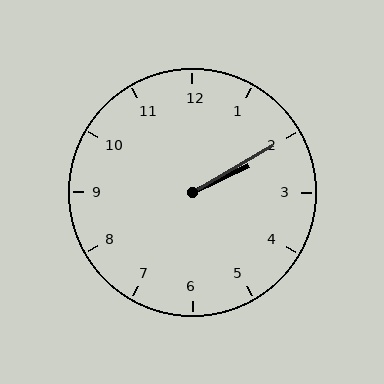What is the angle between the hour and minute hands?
Approximately 5 degrees.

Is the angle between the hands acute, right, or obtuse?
It is acute.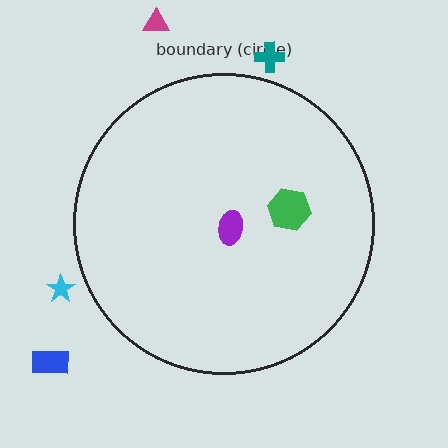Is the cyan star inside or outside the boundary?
Outside.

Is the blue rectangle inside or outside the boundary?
Outside.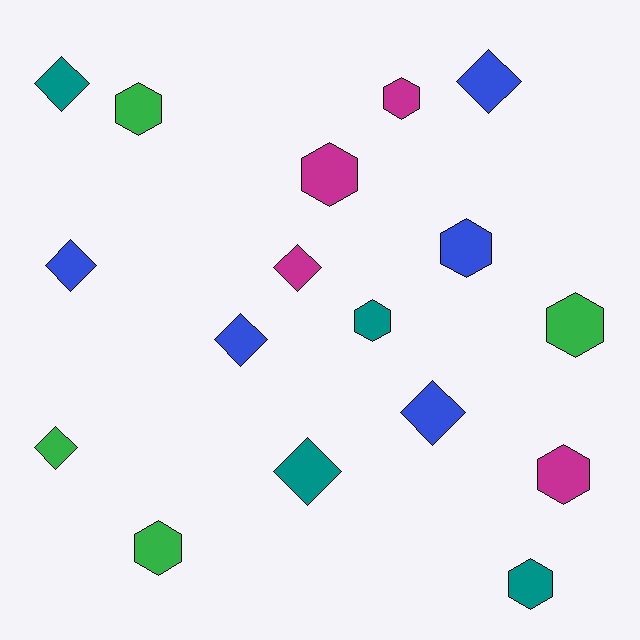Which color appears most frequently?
Blue, with 5 objects.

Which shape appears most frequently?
Hexagon, with 9 objects.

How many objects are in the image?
There are 17 objects.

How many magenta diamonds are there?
There is 1 magenta diamond.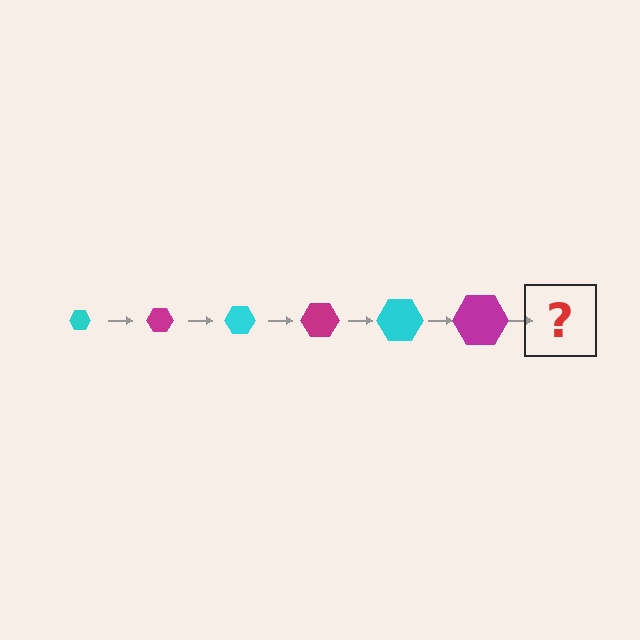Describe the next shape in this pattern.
It should be a cyan hexagon, larger than the previous one.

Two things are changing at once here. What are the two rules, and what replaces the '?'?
The two rules are that the hexagon grows larger each step and the color cycles through cyan and magenta. The '?' should be a cyan hexagon, larger than the previous one.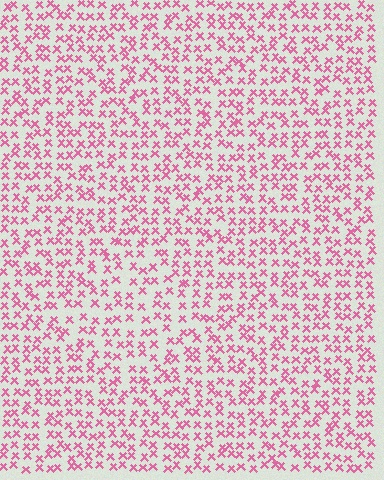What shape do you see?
I see a diamond.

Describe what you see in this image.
The image contains small pink elements arranged at two different densities. A diamond-shaped region is visible where the elements are less densely packed than the surrounding area.